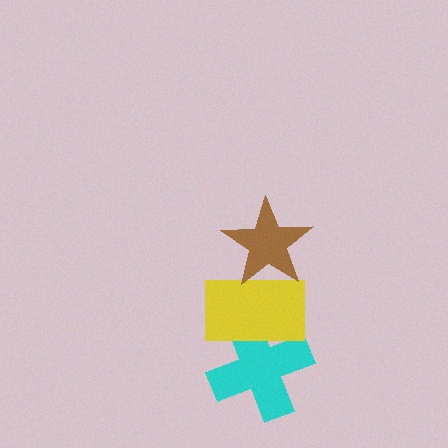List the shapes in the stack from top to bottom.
From top to bottom: the brown star, the yellow rectangle, the cyan cross.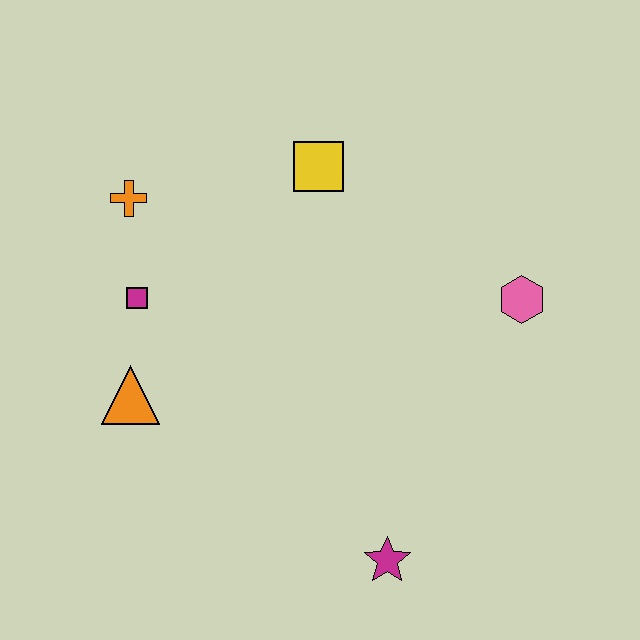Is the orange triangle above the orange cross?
No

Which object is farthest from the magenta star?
The orange cross is farthest from the magenta star.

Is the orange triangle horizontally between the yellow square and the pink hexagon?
No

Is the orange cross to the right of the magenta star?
No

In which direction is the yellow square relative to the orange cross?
The yellow square is to the right of the orange cross.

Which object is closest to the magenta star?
The pink hexagon is closest to the magenta star.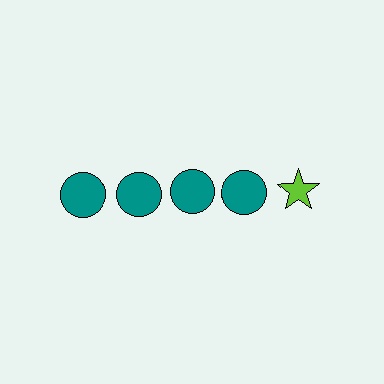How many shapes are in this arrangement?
There are 5 shapes arranged in a grid pattern.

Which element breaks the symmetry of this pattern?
The lime star in the top row, rightmost column breaks the symmetry. All other shapes are teal circles.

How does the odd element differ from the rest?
It differs in both color (lime instead of teal) and shape (star instead of circle).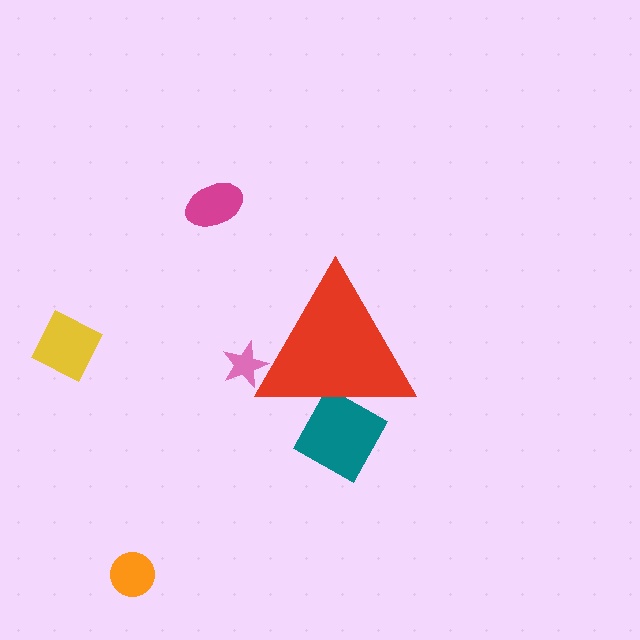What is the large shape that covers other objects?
A red triangle.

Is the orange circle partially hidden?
No, the orange circle is fully visible.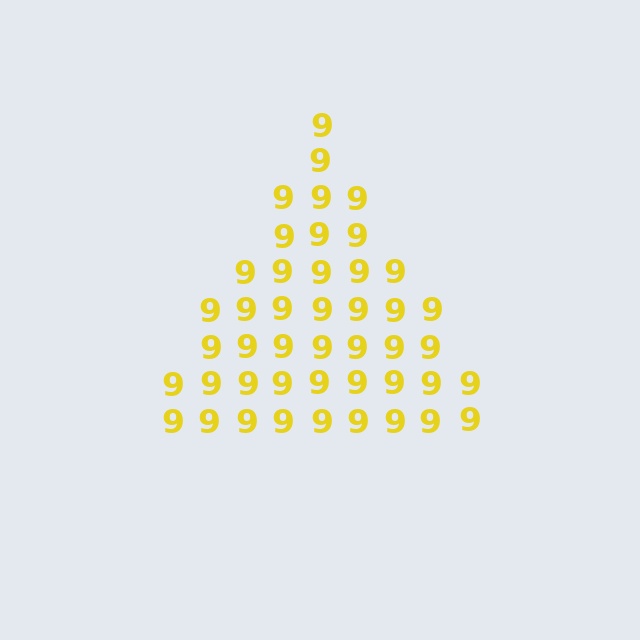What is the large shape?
The large shape is a triangle.